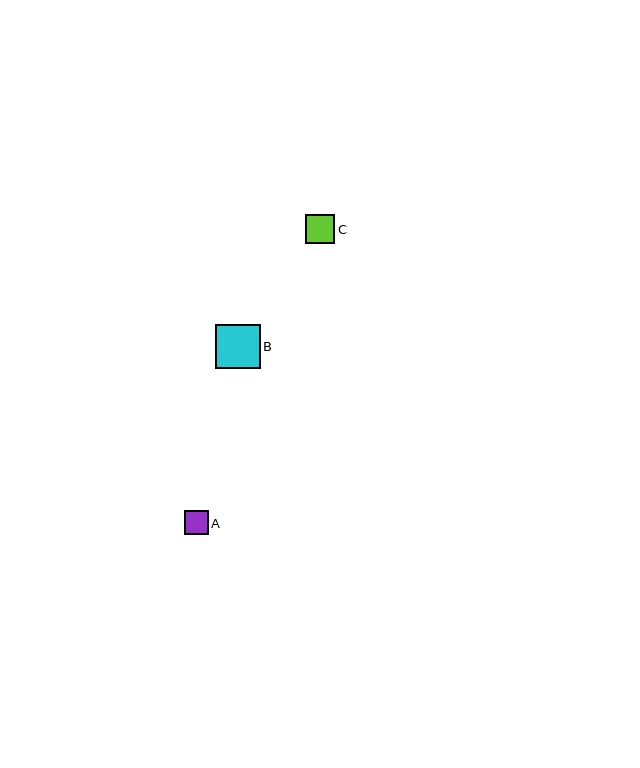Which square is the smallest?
Square A is the smallest with a size of approximately 24 pixels.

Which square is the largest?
Square B is the largest with a size of approximately 45 pixels.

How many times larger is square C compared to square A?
Square C is approximately 1.2 times the size of square A.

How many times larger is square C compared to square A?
Square C is approximately 1.2 times the size of square A.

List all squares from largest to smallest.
From largest to smallest: B, C, A.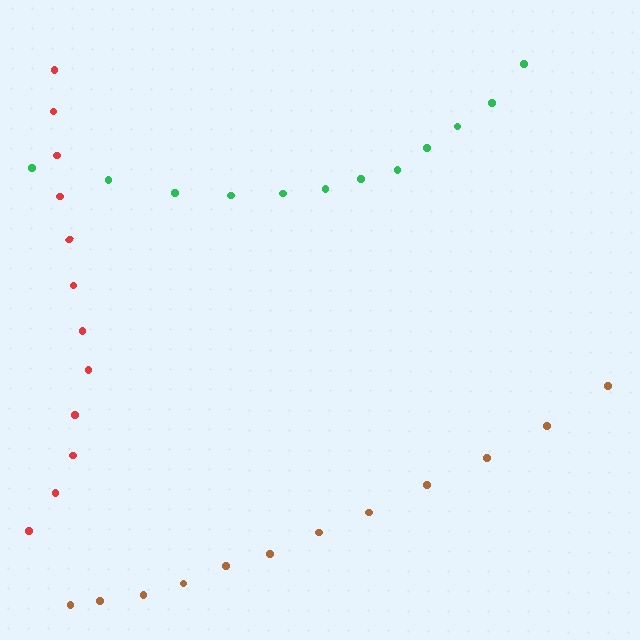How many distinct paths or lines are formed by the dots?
There are 3 distinct paths.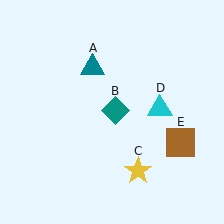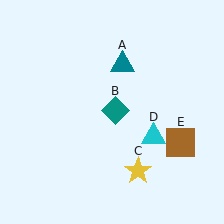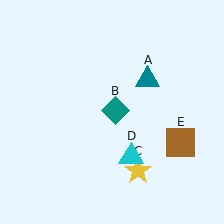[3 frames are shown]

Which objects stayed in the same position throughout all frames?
Teal diamond (object B) and yellow star (object C) and brown square (object E) remained stationary.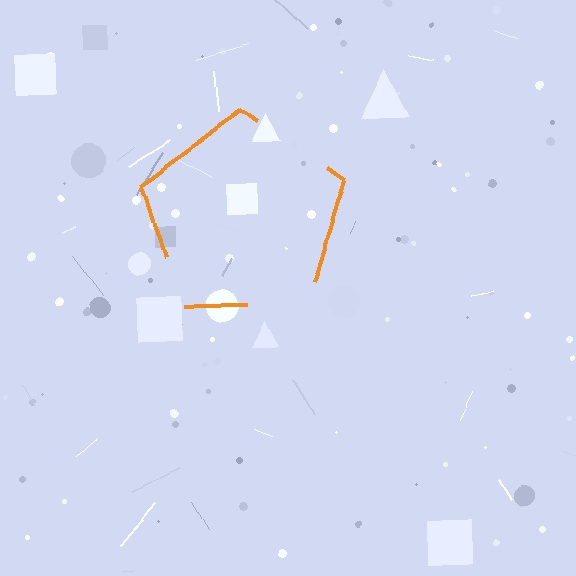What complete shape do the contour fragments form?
The contour fragments form a pentagon.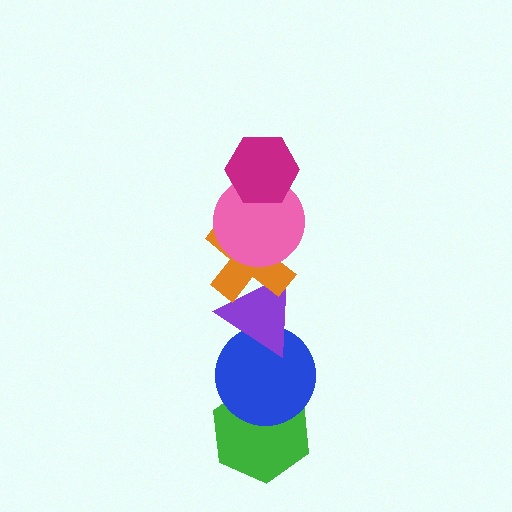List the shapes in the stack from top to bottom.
From top to bottom: the magenta hexagon, the pink circle, the orange cross, the purple triangle, the blue circle, the green hexagon.